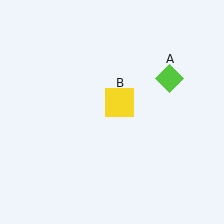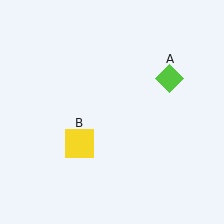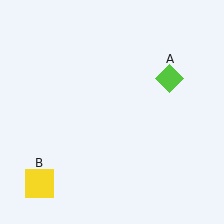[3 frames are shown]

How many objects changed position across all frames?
1 object changed position: yellow square (object B).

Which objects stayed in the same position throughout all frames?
Lime diamond (object A) remained stationary.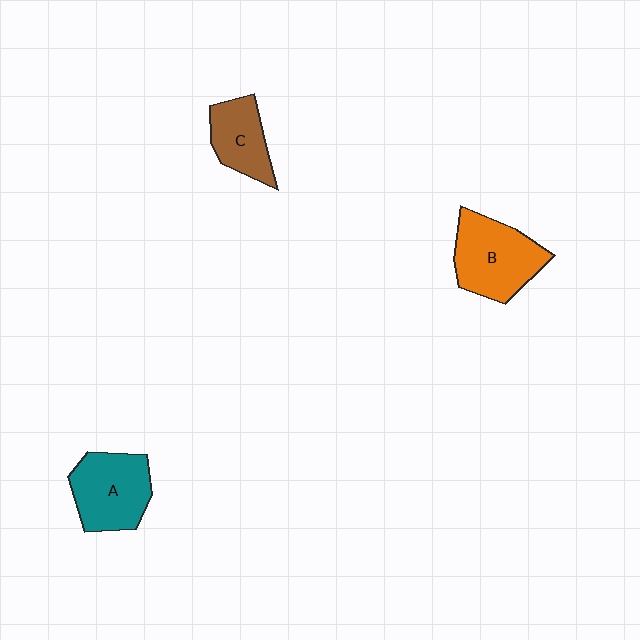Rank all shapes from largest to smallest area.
From largest to smallest: B (orange), A (teal), C (brown).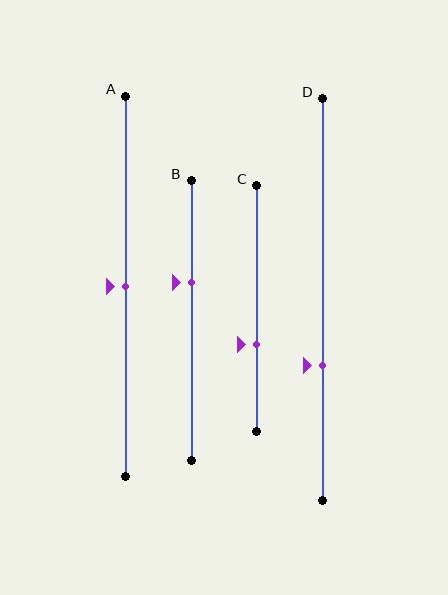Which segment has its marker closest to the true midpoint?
Segment A has its marker closest to the true midpoint.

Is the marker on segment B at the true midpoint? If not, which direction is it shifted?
No, the marker on segment B is shifted upward by about 14% of the segment length.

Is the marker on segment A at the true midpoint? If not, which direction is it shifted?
Yes, the marker on segment A is at the true midpoint.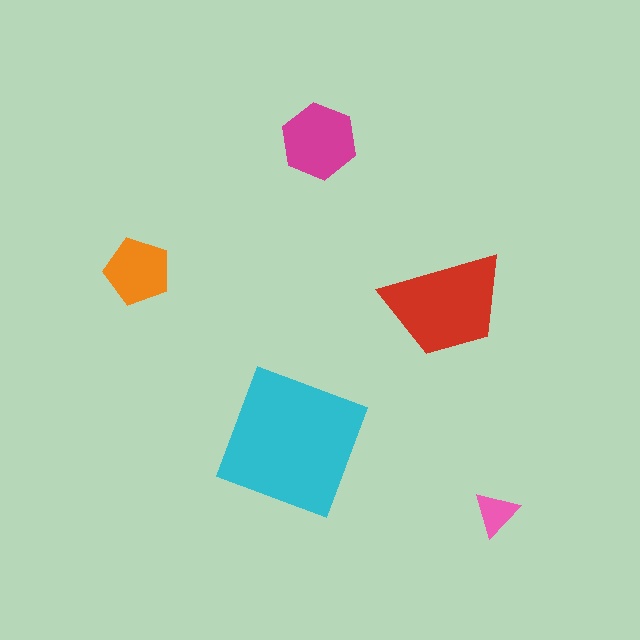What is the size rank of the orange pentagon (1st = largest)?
4th.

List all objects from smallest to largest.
The pink triangle, the orange pentagon, the magenta hexagon, the red trapezoid, the cyan square.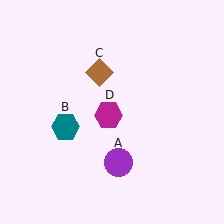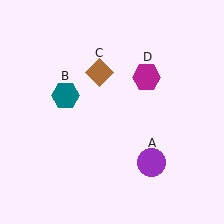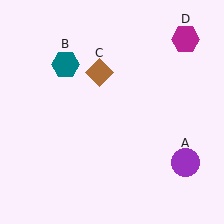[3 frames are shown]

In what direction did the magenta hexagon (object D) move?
The magenta hexagon (object D) moved up and to the right.